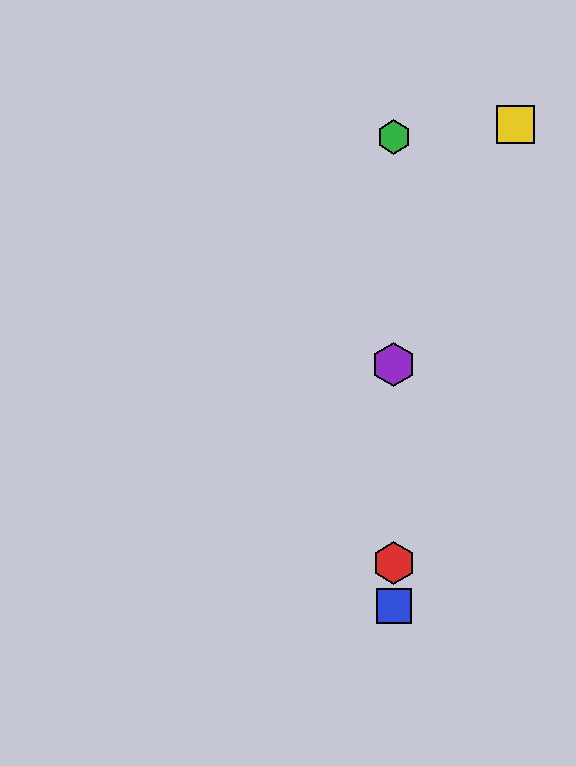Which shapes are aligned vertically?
The red hexagon, the blue square, the green hexagon, the purple hexagon are aligned vertically.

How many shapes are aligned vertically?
4 shapes (the red hexagon, the blue square, the green hexagon, the purple hexagon) are aligned vertically.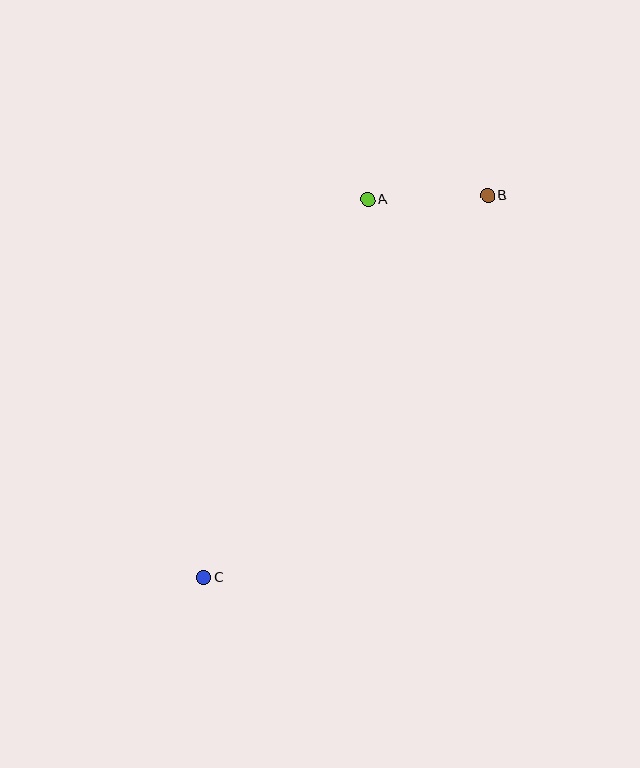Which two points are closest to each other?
Points A and B are closest to each other.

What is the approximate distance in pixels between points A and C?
The distance between A and C is approximately 412 pixels.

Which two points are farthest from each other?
Points B and C are farthest from each other.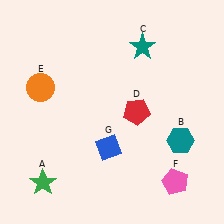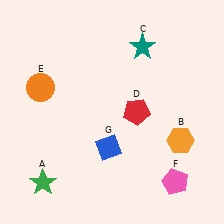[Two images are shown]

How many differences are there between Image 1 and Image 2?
There is 1 difference between the two images.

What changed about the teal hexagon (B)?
In Image 1, B is teal. In Image 2, it changed to orange.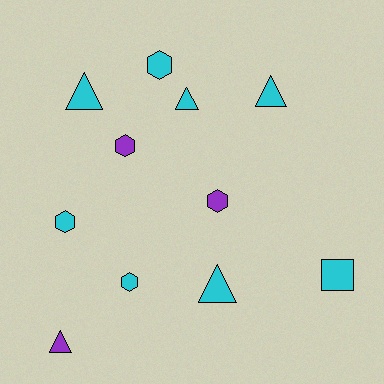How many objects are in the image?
There are 11 objects.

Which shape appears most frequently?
Triangle, with 5 objects.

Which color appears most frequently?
Cyan, with 8 objects.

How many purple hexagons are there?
There are 2 purple hexagons.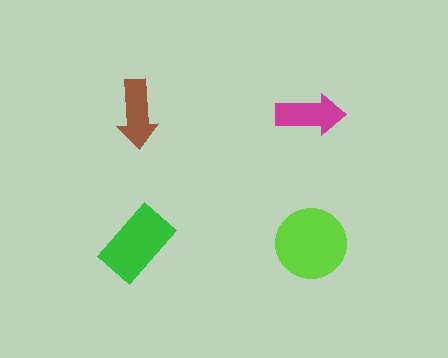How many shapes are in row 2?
2 shapes.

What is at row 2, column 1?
A green rectangle.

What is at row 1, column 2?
A magenta arrow.